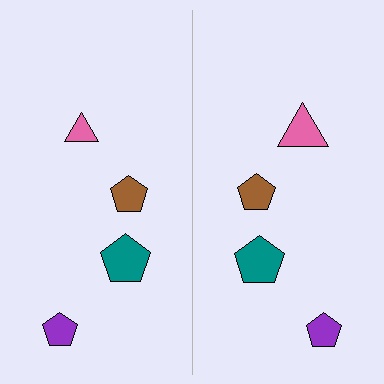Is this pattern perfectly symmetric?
No, the pattern is not perfectly symmetric. The pink triangle on the right side has a different size than its mirror counterpart.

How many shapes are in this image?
There are 8 shapes in this image.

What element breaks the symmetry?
The pink triangle on the right side has a different size than its mirror counterpart.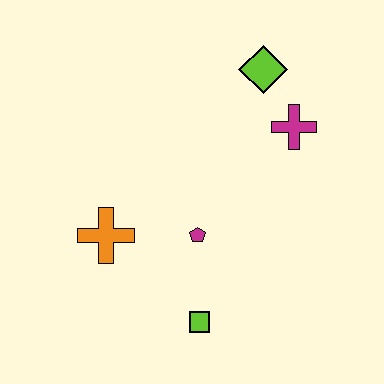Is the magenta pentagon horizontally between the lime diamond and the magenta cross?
No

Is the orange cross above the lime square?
Yes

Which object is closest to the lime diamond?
The magenta cross is closest to the lime diamond.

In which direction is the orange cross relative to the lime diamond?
The orange cross is below the lime diamond.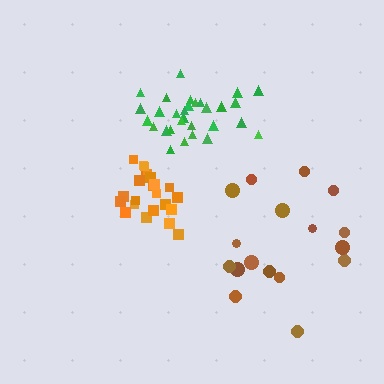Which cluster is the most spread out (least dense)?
Brown.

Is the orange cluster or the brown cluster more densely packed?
Orange.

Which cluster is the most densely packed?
Orange.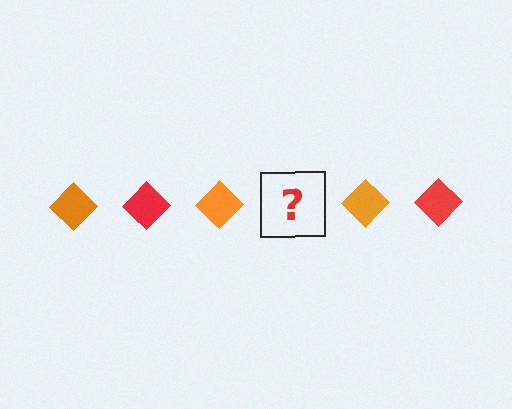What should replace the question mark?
The question mark should be replaced with a red diamond.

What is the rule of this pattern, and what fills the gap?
The rule is that the pattern cycles through orange, red diamonds. The gap should be filled with a red diamond.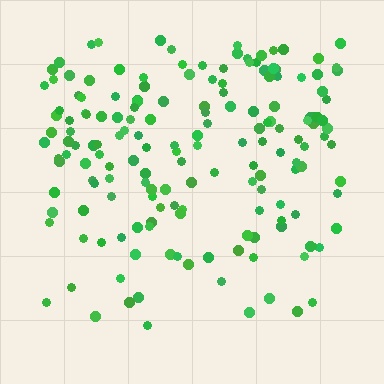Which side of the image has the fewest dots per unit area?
The bottom.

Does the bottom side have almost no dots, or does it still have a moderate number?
Still a moderate number, just noticeably fewer than the top.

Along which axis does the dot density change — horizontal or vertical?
Vertical.